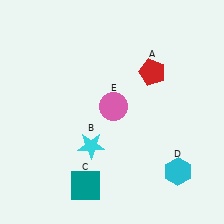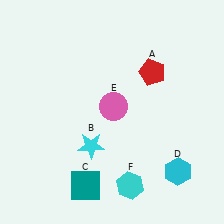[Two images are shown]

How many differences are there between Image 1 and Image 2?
There is 1 difference between the two images.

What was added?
A cyan hexagon (F) was added in Image 2.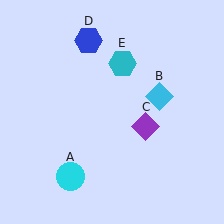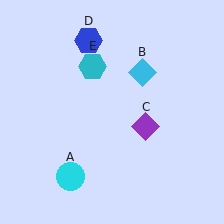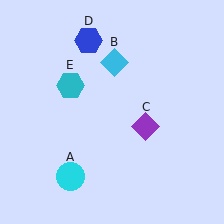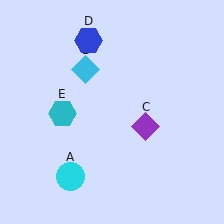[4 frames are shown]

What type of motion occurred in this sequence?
The cyan diamond (object B), cyan hexagon (object E) rotated counterclockwise around the center of the scene.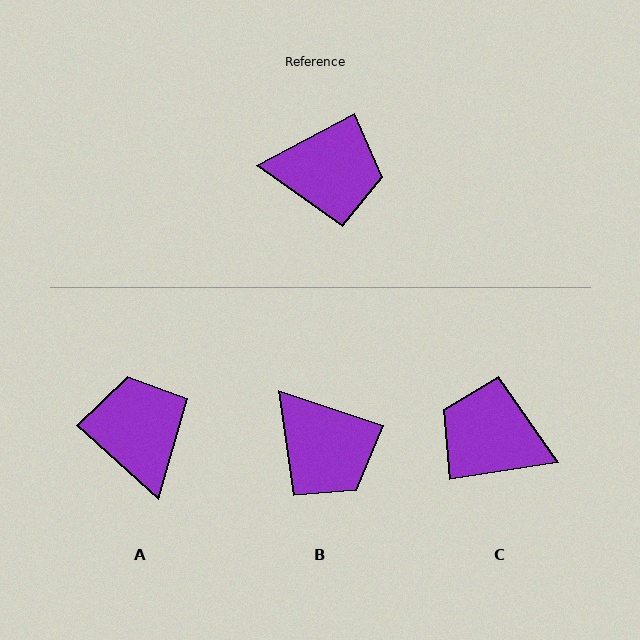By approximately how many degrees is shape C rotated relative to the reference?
Approximately 160 degrees counter-clockwise.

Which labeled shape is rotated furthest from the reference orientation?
C, about 160 degrees away.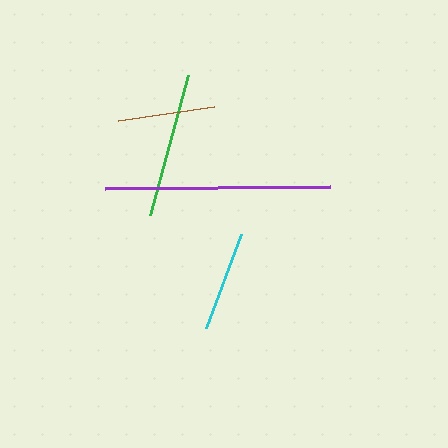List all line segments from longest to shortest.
From longest to shortest: purple, green, cyan, brown.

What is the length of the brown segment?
The brown segment is approximately 98 pixels long.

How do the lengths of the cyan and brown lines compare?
The cyan and brown lines are approximately the same length.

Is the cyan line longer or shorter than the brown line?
The cyan line is longer than the brown line.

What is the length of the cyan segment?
The cyan segment is approximately 100 pixels long.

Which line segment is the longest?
The purple line is the longest at approximately 225 pixels.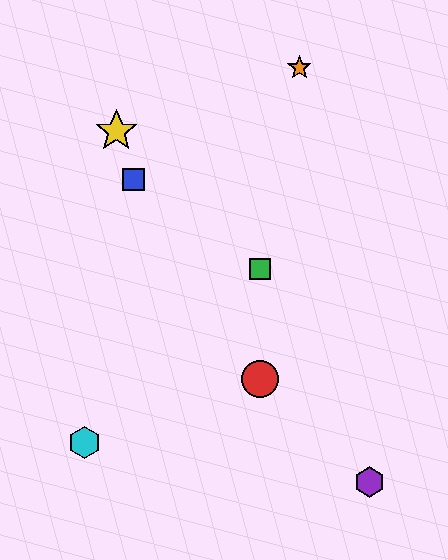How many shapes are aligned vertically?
2 shapes (the red circle, the green square) are aligned vertically.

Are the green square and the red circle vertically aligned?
Yes, both are at x≈260.